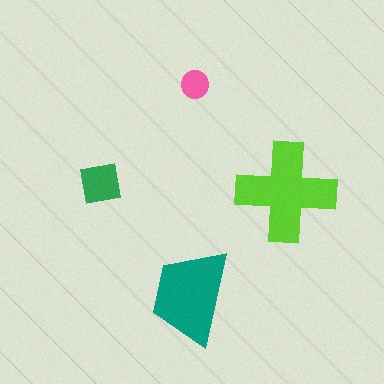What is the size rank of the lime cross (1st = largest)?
1st.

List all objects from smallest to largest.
The pink circle, the green square, the teal trapezoid, the lime cross.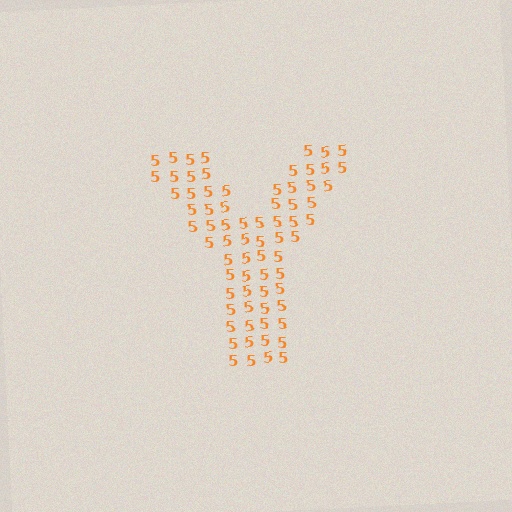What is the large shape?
The large shape is the letter Y.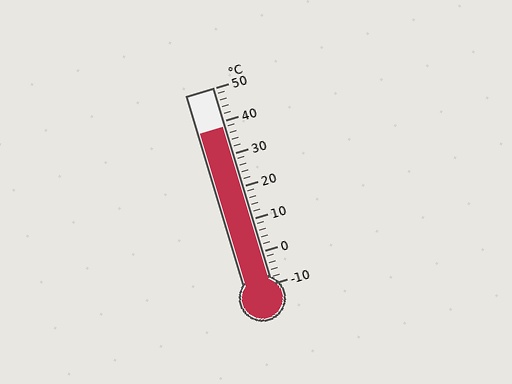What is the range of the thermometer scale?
The thermometer scale ranges from -10°C to 50°C.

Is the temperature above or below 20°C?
The temperature is above 20°C.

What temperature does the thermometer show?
The thermometer shows approximately 38°C.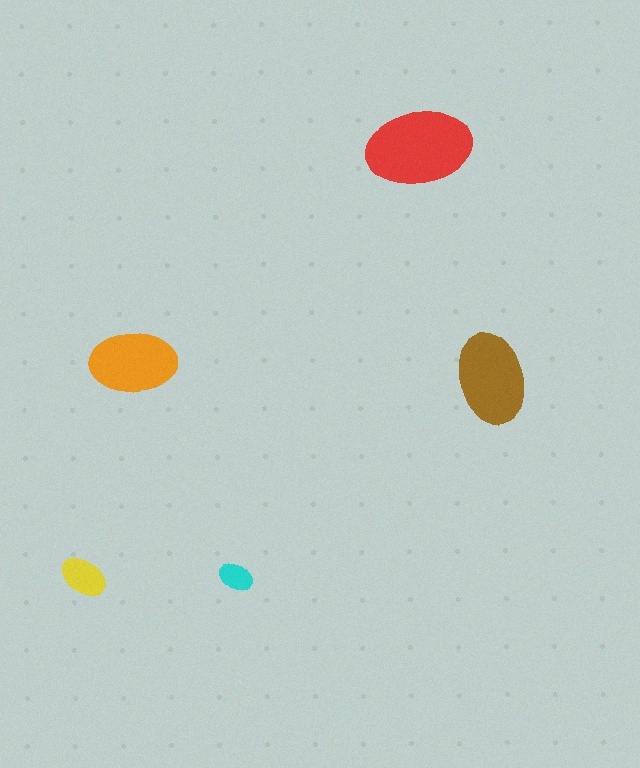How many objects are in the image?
There are 5 objects in the image.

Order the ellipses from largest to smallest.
the red one, the brown one, the orange one, the yellow one, the cyan one.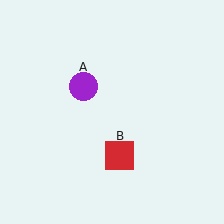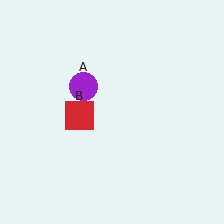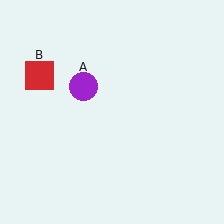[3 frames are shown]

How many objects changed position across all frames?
1 object changed position: red square (object B).